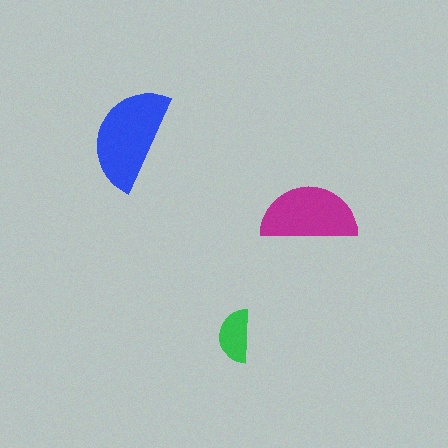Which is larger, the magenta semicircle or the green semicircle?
The magenta one.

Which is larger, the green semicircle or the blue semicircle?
The blue one.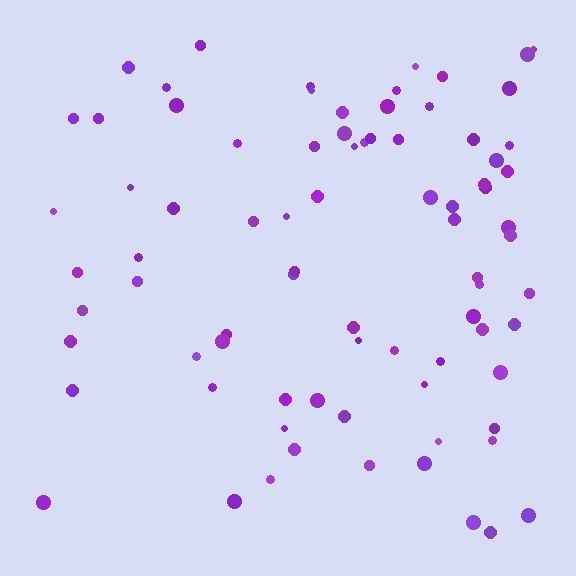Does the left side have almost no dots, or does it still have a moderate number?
Still a moderate number, just noticeably fewer than the right.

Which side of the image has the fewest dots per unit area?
The left.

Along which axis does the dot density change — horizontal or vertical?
Horizontal.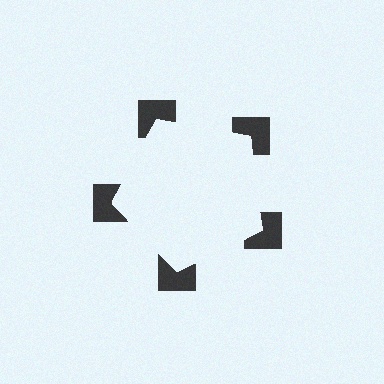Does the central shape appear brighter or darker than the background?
It typically appears slightly brighter than the background, even though no actual brightness change is drawn.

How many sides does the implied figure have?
5 sides.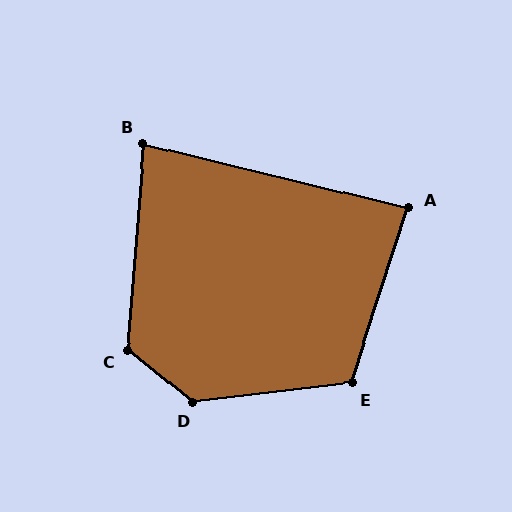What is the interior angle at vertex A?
Approximately 86 degrees (approximately right).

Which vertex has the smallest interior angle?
B, at approximately 81 degrees.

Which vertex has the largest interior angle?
D, at approximately 134 degrees.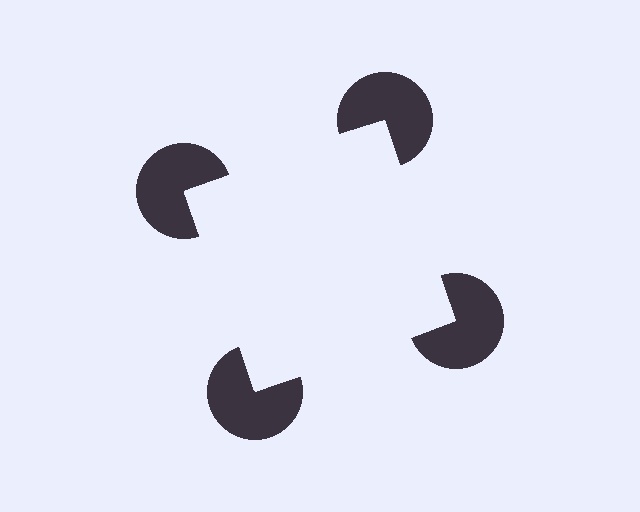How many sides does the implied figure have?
4 sides.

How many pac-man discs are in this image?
There are 4 — one at each vertex of the illusory square.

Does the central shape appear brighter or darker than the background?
It typically appears slightly brighter than the background, even though no actual brightness change is drawn.